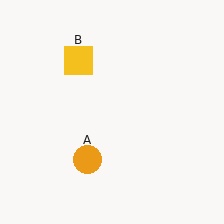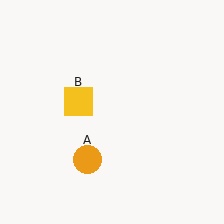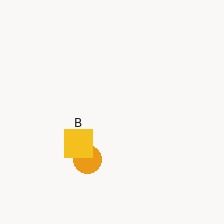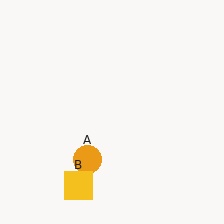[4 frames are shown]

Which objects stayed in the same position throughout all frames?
Orange circle (object A) remained stationary.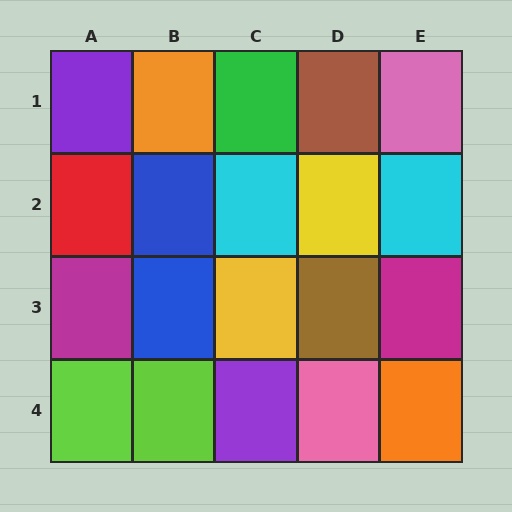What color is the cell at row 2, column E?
Cyan.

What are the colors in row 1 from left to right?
Purple, orange, green, brown, pink.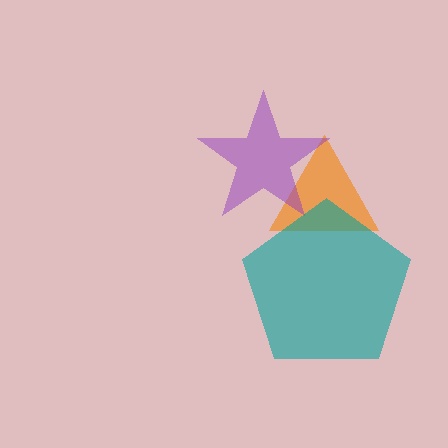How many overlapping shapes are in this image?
There are 3 overlapping shapes in the image.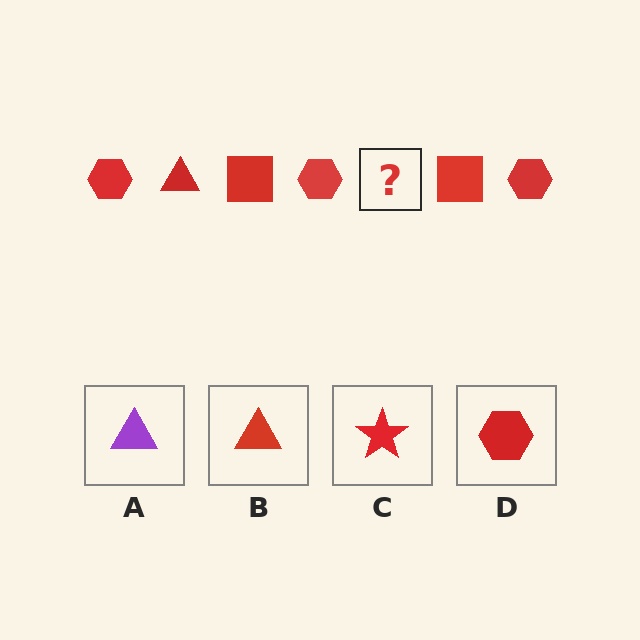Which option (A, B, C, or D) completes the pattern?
B.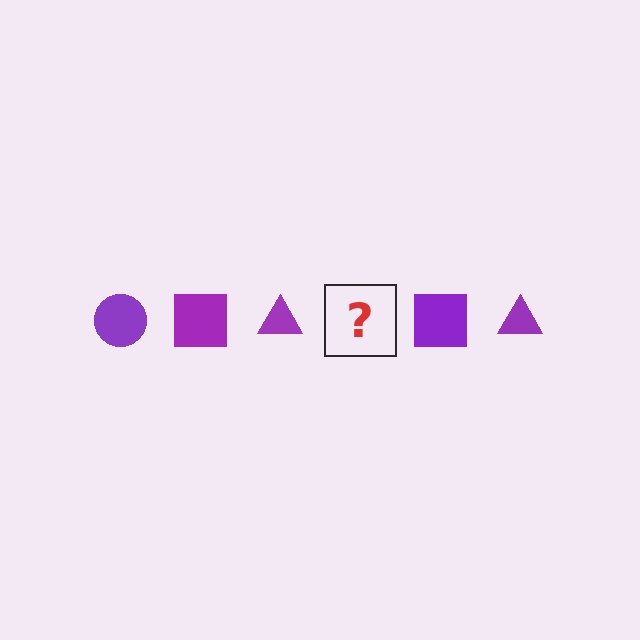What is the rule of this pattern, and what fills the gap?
The rule is that the pattern cycles through circle, square, triangle shapes in purple. The gap should be filled with a purple circle.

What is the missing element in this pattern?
The missing element is a purple circle.